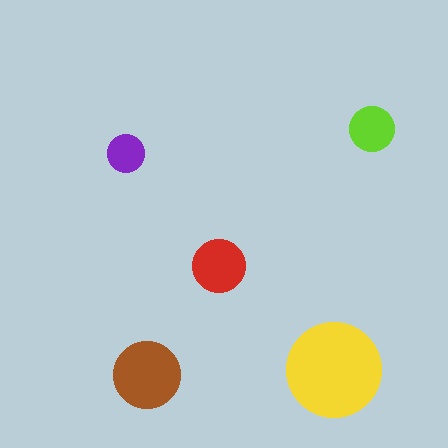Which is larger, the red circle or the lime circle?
The red one.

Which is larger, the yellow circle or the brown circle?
The yellow one.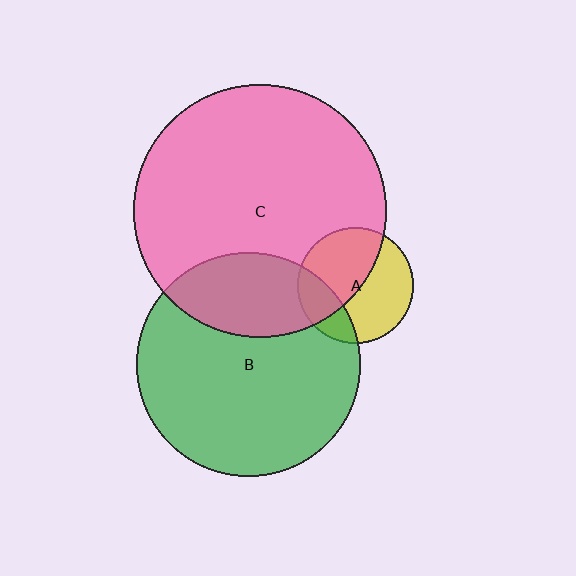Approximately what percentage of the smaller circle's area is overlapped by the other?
Approximately 25%.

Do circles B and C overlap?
Yes.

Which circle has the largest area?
Circle C (pink).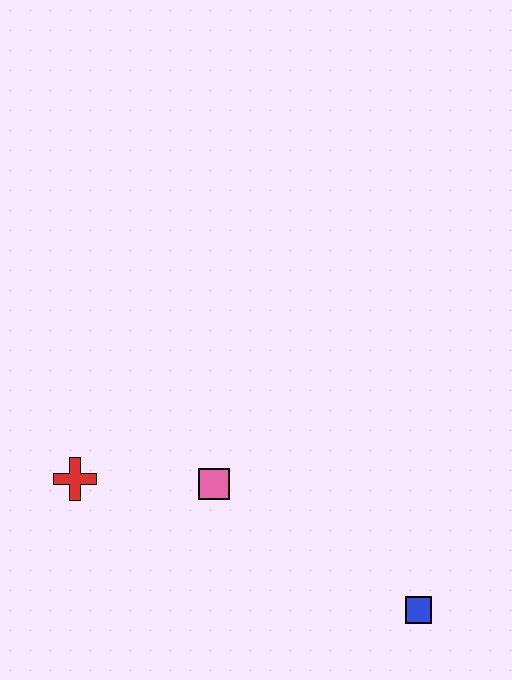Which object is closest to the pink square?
The red cross is closest to the pink square.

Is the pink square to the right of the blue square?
No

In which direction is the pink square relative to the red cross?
The pink square is to the right of the red cross.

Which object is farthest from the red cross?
The blue square is farthest from the red cross.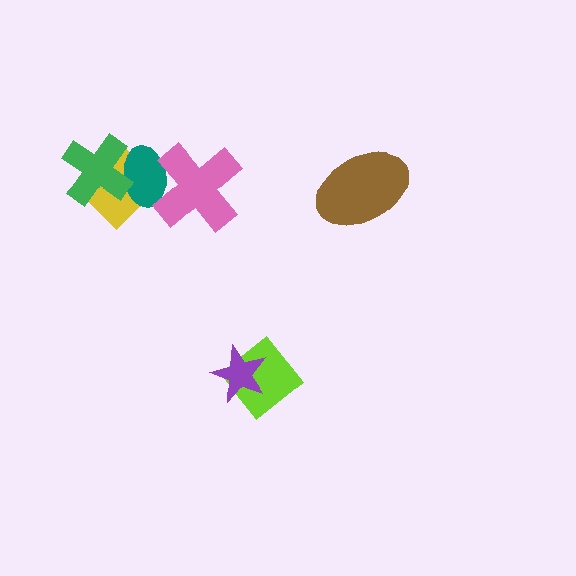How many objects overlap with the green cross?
2 objects overlap with the green cross.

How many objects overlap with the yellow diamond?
3 objects overlap with the yellow diamond.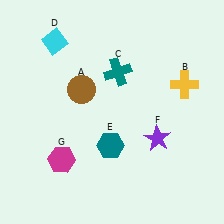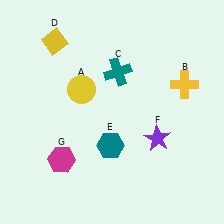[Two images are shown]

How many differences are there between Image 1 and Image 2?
There are 2 differences between the two images.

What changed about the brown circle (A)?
In Image 1, A is brown. In Image 2, it changed to yellow.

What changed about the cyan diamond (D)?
In Image 1, D is cyan. In Image 2, it changed to yellow.